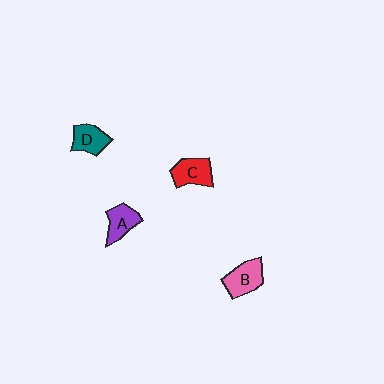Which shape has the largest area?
Shape B (pink).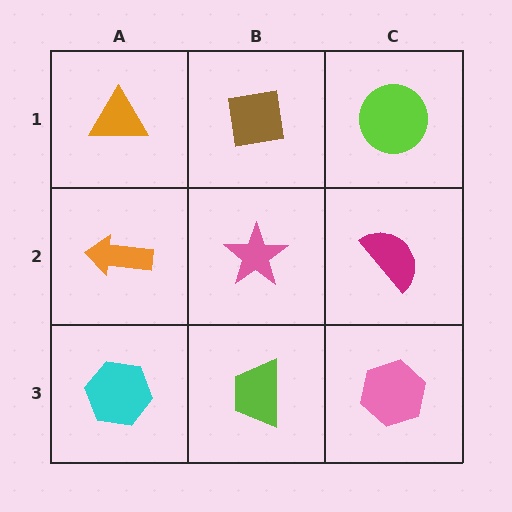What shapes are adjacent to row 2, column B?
A brown square (row 1, column B), a lime trapezoid (row 3, column B), an orange arrow (row 2, column A), a magenta semicircle (row 2, column C).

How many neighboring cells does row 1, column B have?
3.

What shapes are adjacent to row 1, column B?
A pink star (row 2, column B), an orange triangle (row 1, column A), a lime circle (row 1, column C).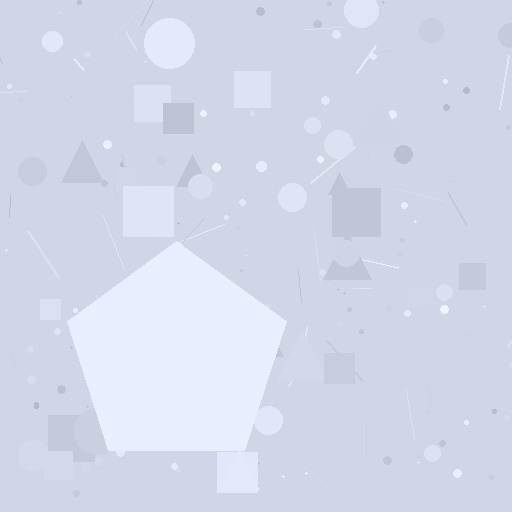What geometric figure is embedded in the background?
A pentagon is embedded in the background.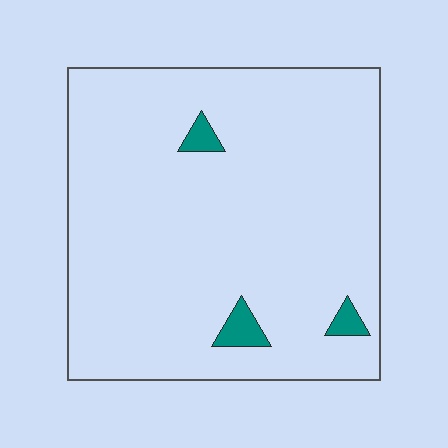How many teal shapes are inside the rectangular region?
3.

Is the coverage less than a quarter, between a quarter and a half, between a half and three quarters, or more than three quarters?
Less than a quarter.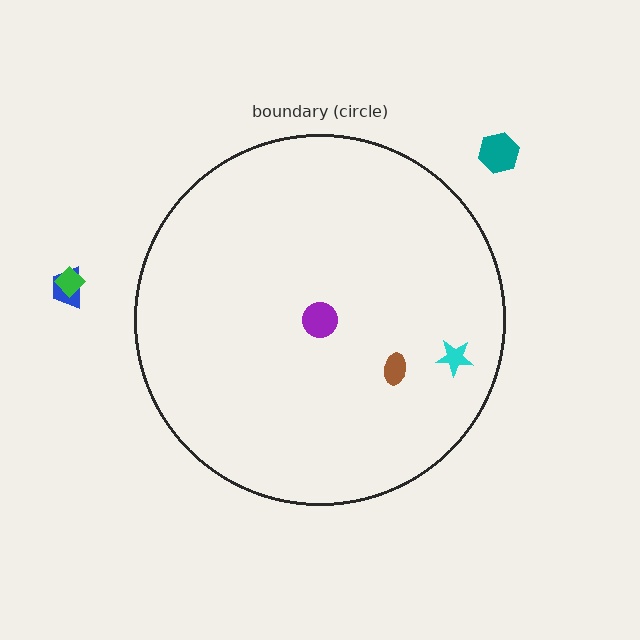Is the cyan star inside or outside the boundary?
Inside.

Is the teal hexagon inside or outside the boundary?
Outside.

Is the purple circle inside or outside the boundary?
Inside.